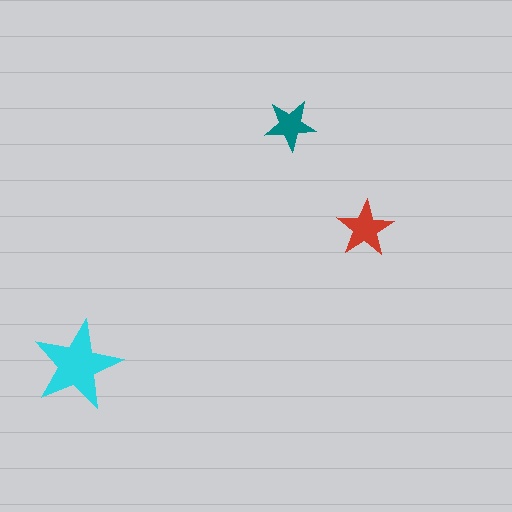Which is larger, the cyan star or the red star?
The cyan one.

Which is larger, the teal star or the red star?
The red one.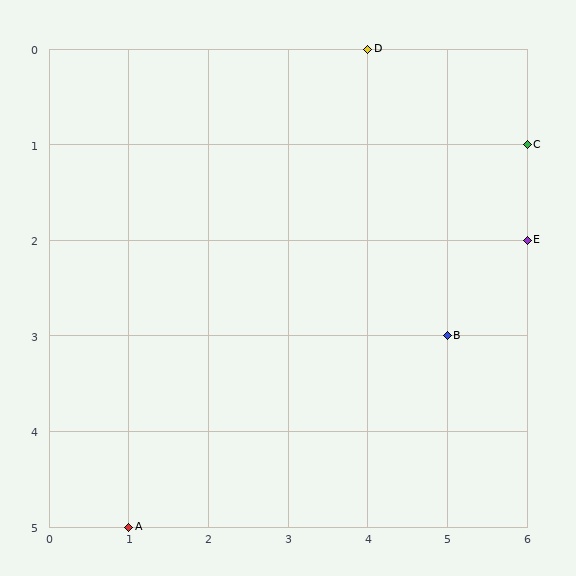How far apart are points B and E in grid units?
Points B and E are 1 column and 1 row apart (about 1.4 grid units diagonally).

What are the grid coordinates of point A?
Point A is at grid coordinates (1, 5).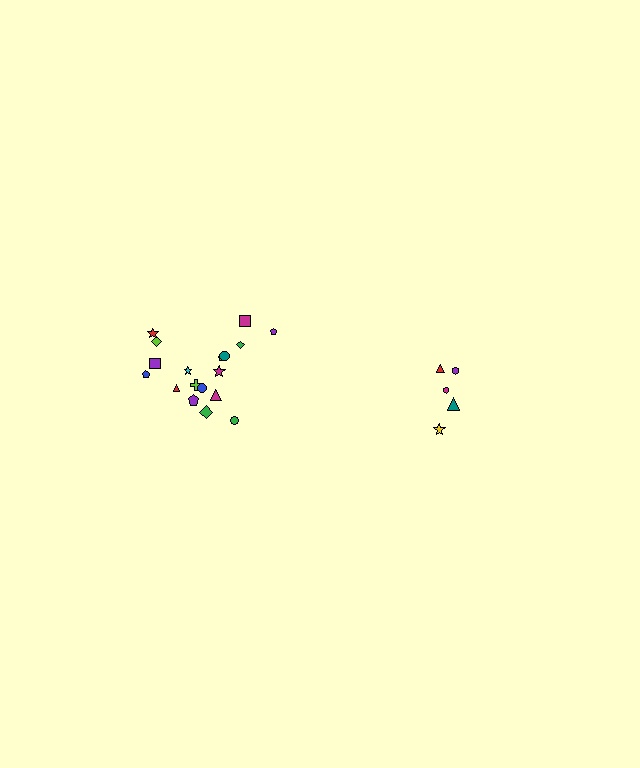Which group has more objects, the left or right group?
The left group.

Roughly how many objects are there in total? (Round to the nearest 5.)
Roughly 25 objects in total.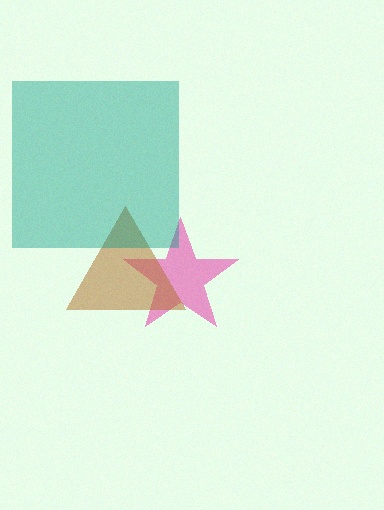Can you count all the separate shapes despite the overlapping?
Yes, there are 3 separate shapes.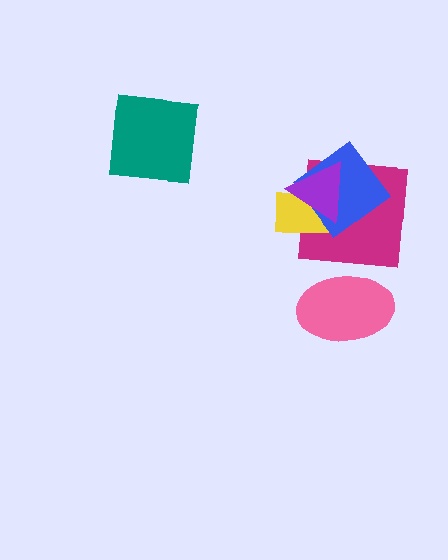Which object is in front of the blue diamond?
The purple triangle is in front of the blue diamond.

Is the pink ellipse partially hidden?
No, no other shape covers it.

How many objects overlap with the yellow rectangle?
3 objects overlap with the yellow rectangle.